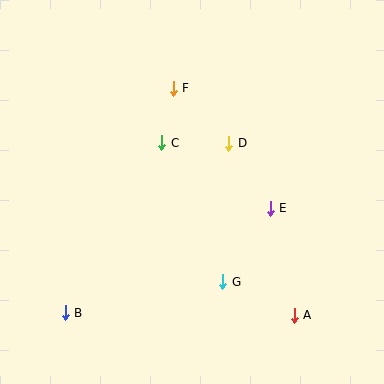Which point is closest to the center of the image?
Point C at (162, 143) is closest to the center.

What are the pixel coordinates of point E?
Point E is at (270, 208).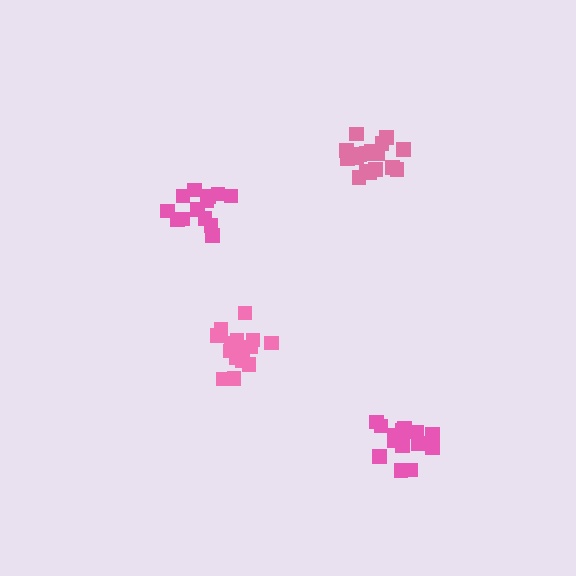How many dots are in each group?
Group 1: 13 dots, Group 2: 17 dots, Group 3: 17 dots, Group 4: 15 dots (62 total).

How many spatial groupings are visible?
There are 4 spatial groupings.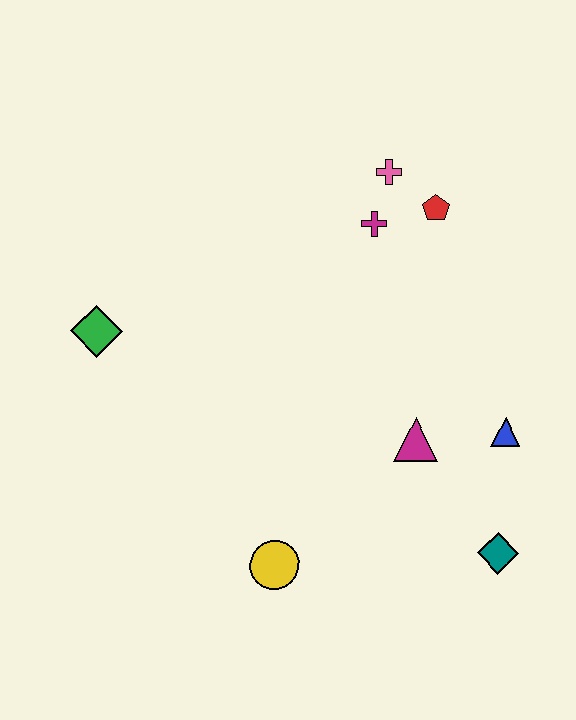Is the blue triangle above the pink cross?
No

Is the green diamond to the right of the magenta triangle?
No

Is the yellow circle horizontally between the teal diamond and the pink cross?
No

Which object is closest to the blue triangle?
The magenta triangle is closest to the blue triangle.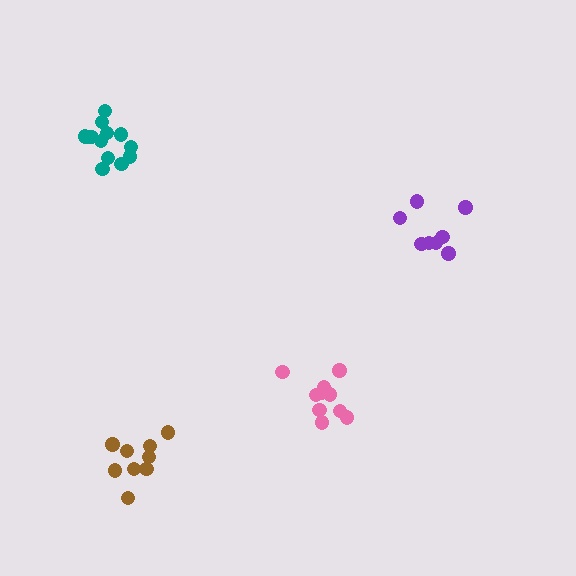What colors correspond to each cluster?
The clusters are colored: brown, pink, teal, purple.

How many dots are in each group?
Group 1: 9 dots, Group 2: 10 dots, Group 3: 13 dots, Group 4: 8 dots (40 total).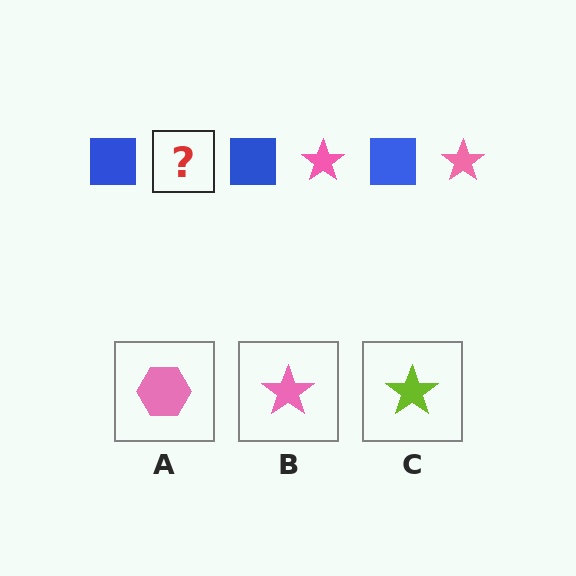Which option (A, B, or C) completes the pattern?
B.